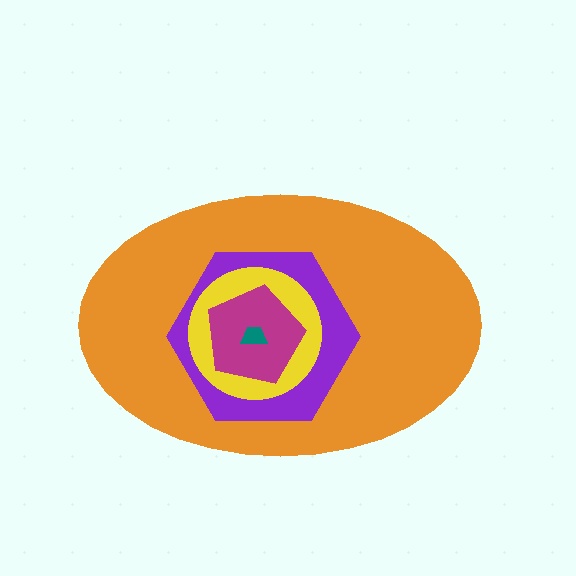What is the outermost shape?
The orange ellipse.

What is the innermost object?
The teal trapezoid.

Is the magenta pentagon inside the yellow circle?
Yes.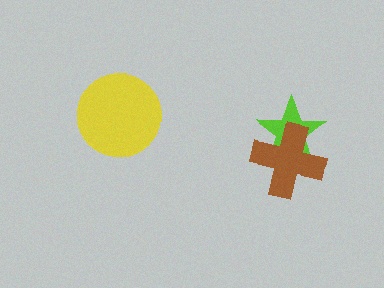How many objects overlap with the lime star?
1 object overlaps with the lime star.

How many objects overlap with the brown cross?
1 object overlaps with the brown cross.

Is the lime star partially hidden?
Yes, it is partially covered by another shape.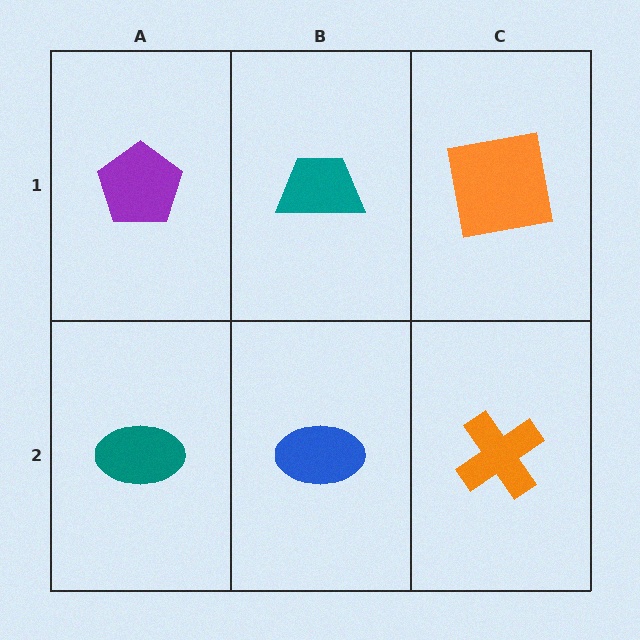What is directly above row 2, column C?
An orange square.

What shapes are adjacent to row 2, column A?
A purple pentagon (row 1, column A), a blue ellipse (row 2, column B).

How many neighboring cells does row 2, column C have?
2.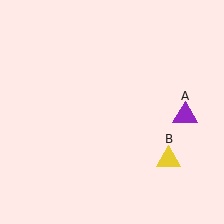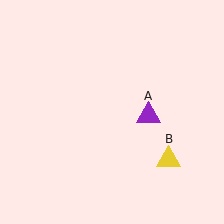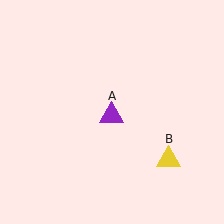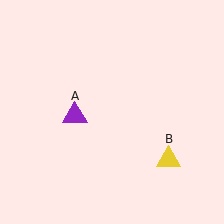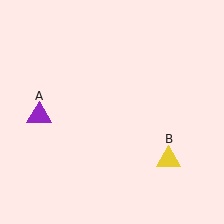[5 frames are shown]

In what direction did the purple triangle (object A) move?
The purple triangle (object A) moved left.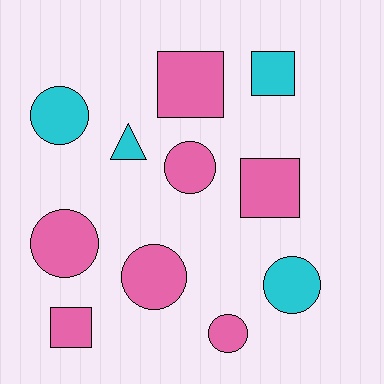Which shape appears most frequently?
Circle, with 6 objects.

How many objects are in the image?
There are 11 objects.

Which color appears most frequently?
Pink, with 7 objects.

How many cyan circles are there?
There are 2 cyan circles.